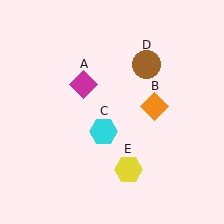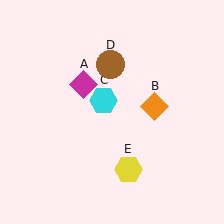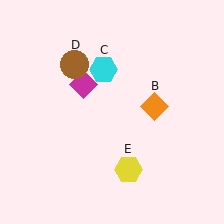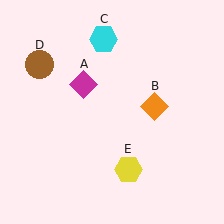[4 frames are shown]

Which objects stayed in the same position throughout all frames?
Magenta diamond (object A) and orange diamond (object B) and yellow hexagon (object E) remained stationary.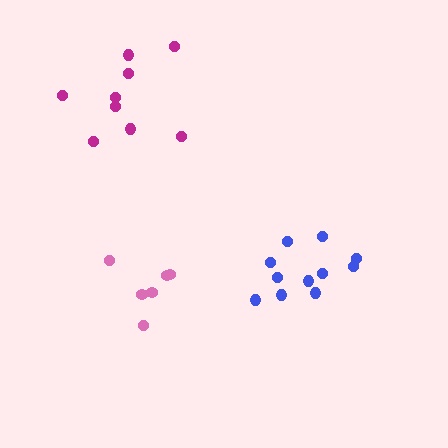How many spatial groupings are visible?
There are 3 spatial groupings.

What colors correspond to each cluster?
The clusters are colored: blue, pink, magenta.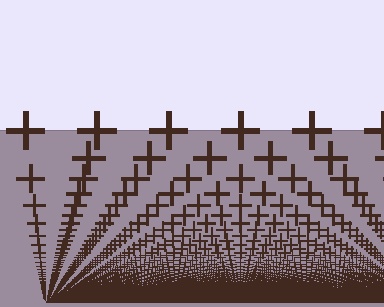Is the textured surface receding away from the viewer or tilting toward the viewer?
The surface appears to tilt toward the viewer. Texture elements get larger and sparser toward the top.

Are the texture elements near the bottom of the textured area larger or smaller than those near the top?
Smaller. The gradient is inverted — elements near the bottom are smaller and denser.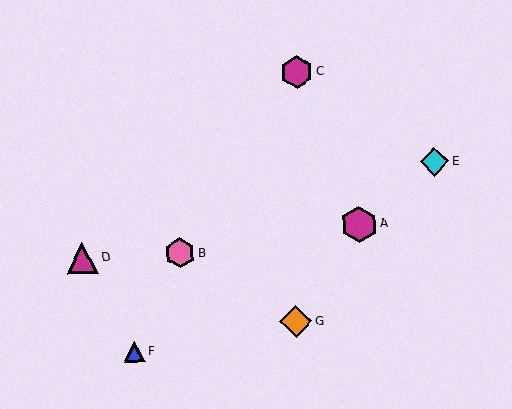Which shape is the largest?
The magenta hexagon (labeled A) is the largest.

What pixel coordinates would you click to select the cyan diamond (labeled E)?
Click at (434, 162) to select the cyan diamond E.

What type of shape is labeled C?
Shape C is a magenta hexagon.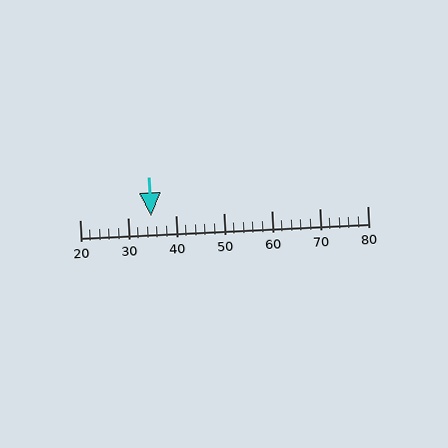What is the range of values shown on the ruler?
The ruler shows values from 20 to 80.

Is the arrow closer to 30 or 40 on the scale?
The arrow is closer to 30.